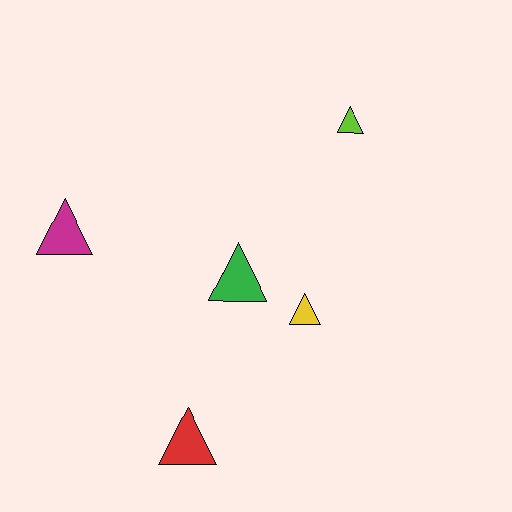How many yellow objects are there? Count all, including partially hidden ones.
There is 1 yellow object.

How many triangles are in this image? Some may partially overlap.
There are 5 triangles.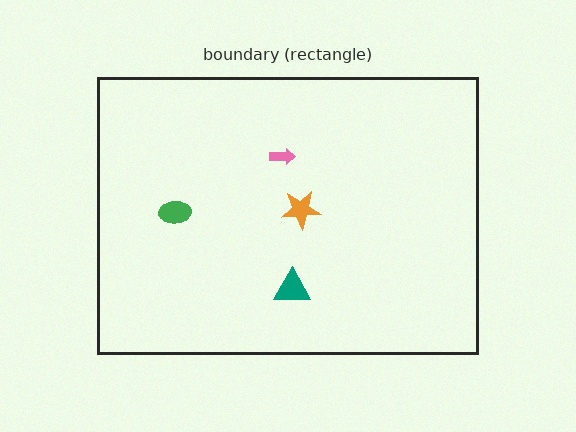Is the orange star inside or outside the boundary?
Inside.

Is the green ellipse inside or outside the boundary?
Inside.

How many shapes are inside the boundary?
4 inside, 0 outside.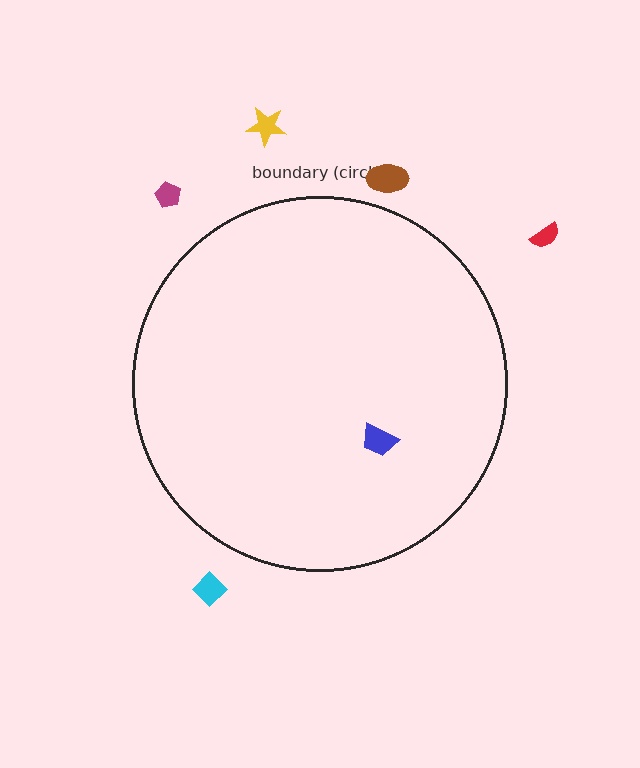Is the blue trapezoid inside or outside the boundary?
Inside.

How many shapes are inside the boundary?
1 inside, 5 outside.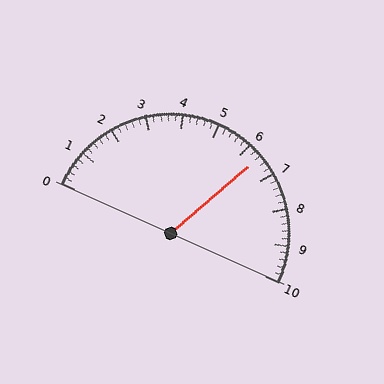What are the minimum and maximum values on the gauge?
The gauge ranges from 0 to 10.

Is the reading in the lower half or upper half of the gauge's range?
The reading is in the upper half of the range (0 to 10).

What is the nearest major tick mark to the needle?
The nearest major tick mark is 6.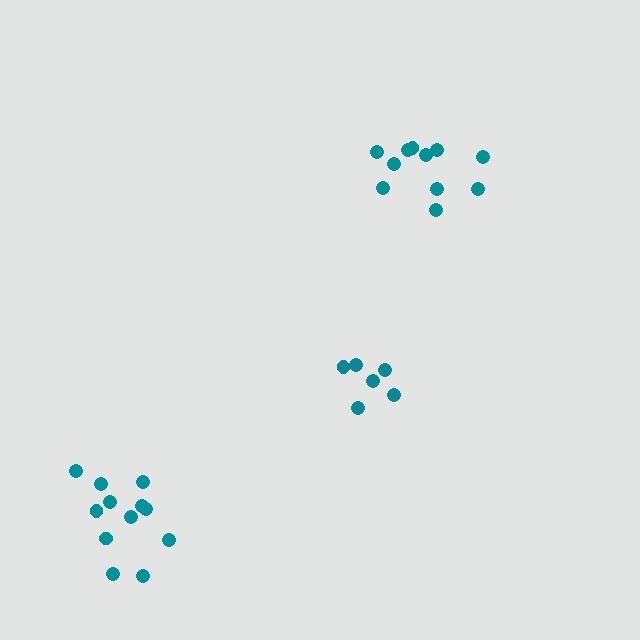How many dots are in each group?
Group 1: 11 dots, Group 2: 6 dots, Group 3: 12 dots (29 total).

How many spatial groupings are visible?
There are 3 spatial groupings.